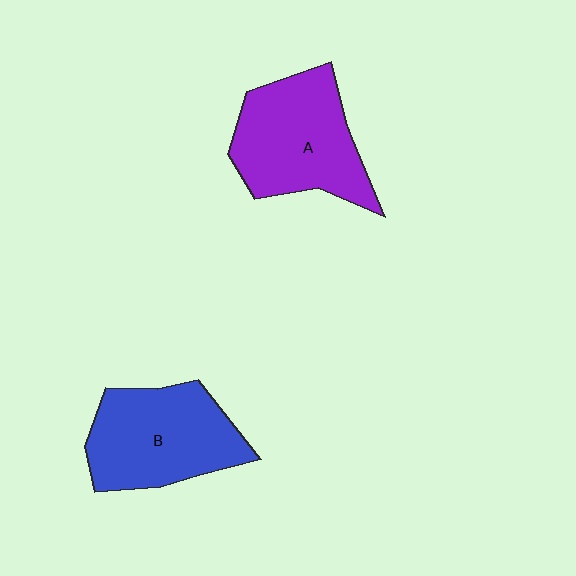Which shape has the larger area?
Shape A (purple).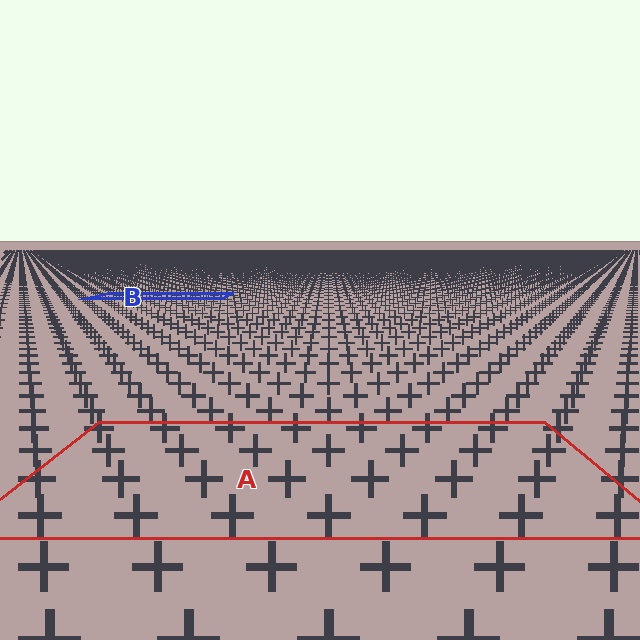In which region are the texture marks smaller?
The texture marks are smaller in region B, because it is farther away.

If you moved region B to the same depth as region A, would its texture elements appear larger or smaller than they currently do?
They would appear larger. At a closer depth, the same texture elements are projected at a bigger on-screen size.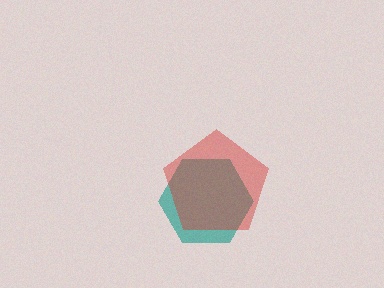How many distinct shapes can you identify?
There are 2 distinct shapes: a teal hexagon, a red pentagon.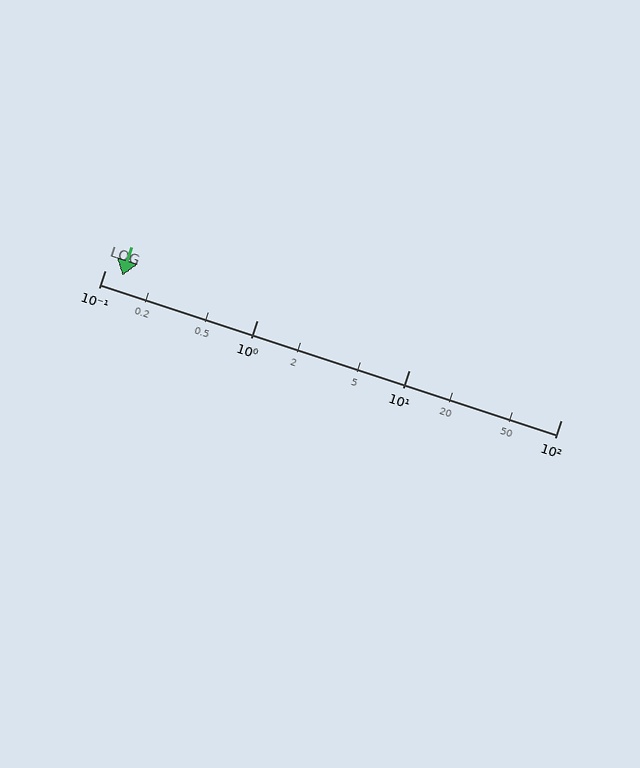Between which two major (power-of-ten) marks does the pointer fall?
The pointer is between 0.1 and 1.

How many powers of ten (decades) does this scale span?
The scale spans 3 decades, from 0.1 to 100.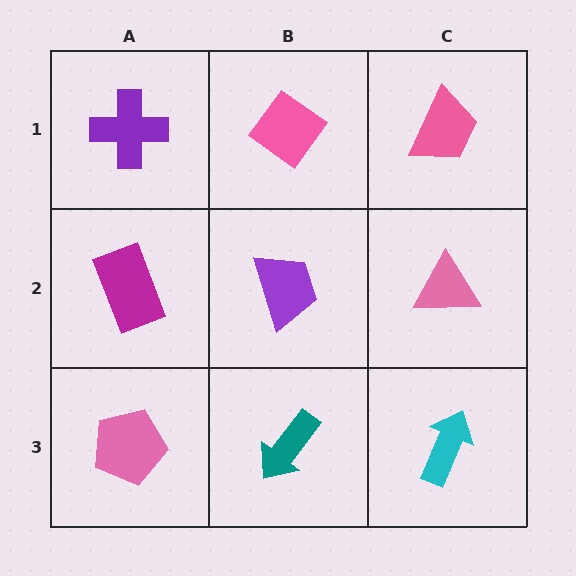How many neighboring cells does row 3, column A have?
2.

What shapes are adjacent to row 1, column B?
A purple trapezoid (row 2, column B), a purple cross (row 1, column A), a pink trapezoid (row 1, column C).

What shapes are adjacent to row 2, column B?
A pink diamond (row 1, column B), a teal arrow (row 3, column B), a magenta rectangle (row 2, column A), a pink triangle (row 2, column C).